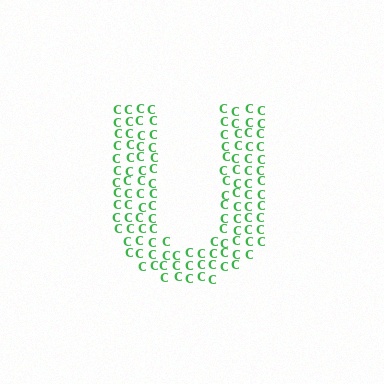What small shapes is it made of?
It is made of small letter C's.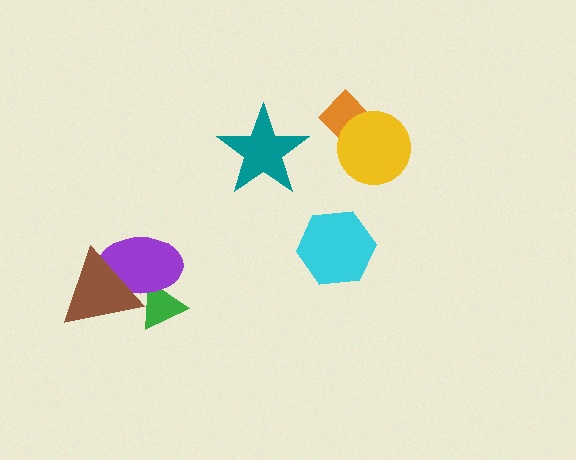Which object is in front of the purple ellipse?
The brown triangle is in front of the purple ellipse.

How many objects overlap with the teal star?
0 objects overlap with the teal star.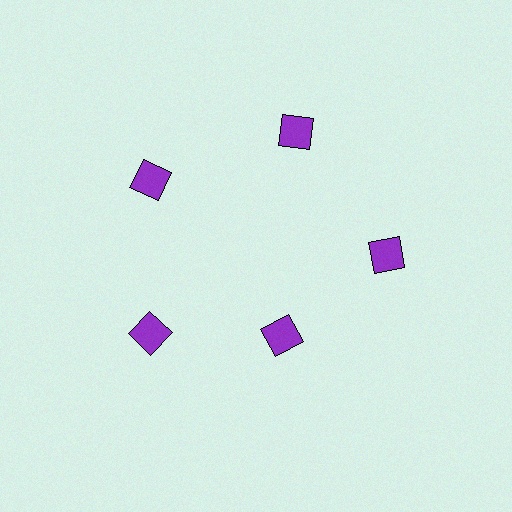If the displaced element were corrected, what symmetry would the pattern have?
It would have 5-fold rotational symmetry — the pattern would map onto itself every 72 degrees.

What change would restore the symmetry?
The symmetry would be restored by moving it outward, back onto the ring so that all 5 diamonds sit at equal angles and equal distance from the center.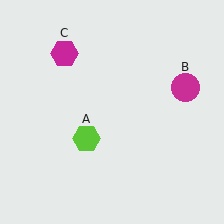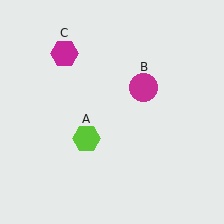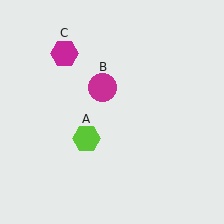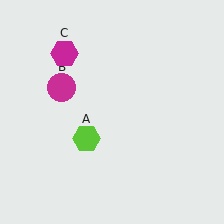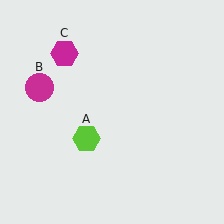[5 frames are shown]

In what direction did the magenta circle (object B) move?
The magenta circle (object B) moved left.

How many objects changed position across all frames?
1 object changed position: magenta circle (object B).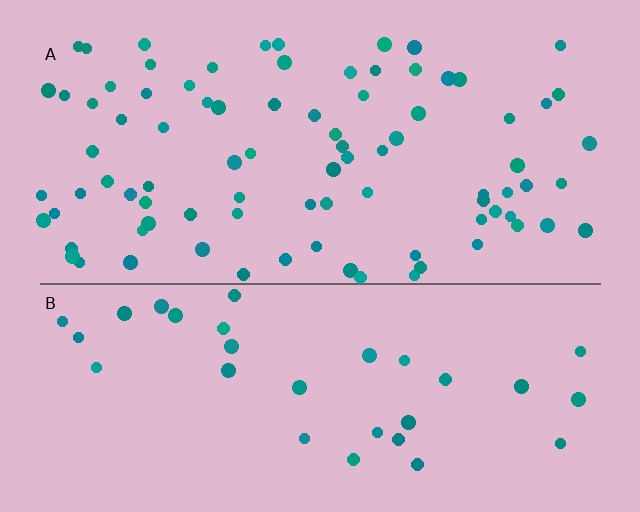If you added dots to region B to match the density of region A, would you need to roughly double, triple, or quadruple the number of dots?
Approximately triple.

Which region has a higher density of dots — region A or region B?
A (the top).